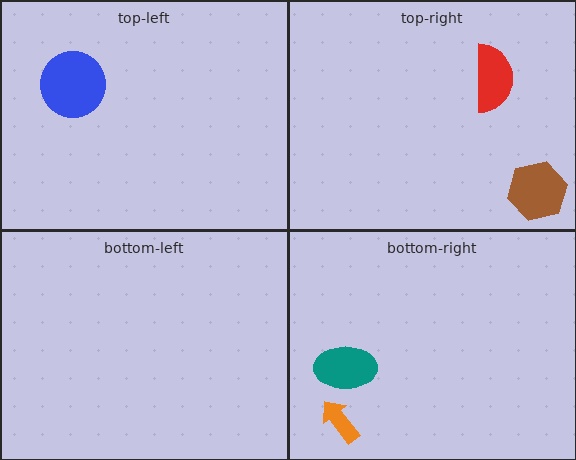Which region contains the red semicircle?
The top-right region.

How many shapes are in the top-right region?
2.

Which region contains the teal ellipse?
The bottom-right region.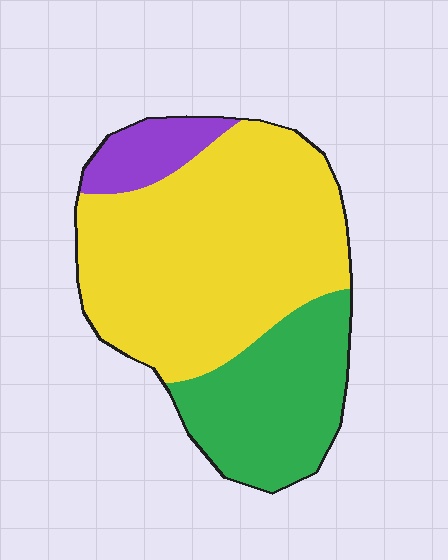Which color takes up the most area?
Yellow, at roughly 60%.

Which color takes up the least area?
Purple, at roughly 10%.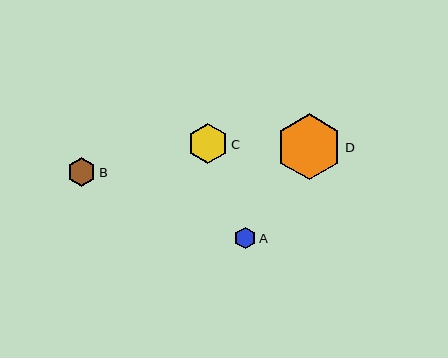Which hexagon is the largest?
Hexagon D is the largest with a size of approximately 66 pixels.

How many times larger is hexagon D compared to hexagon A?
Hexagon D is approximately 3.1 times the size of hexagon A.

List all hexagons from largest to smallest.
From largest to smallest: D, C, B, A.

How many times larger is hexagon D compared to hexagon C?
Hexagon D is approximately 1.6 times the size of hexagon C.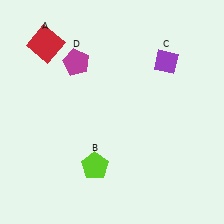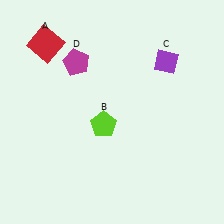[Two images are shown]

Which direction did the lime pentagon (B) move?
The lime pentagon (B) moved up.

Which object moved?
The lime pentagon (B) moved up.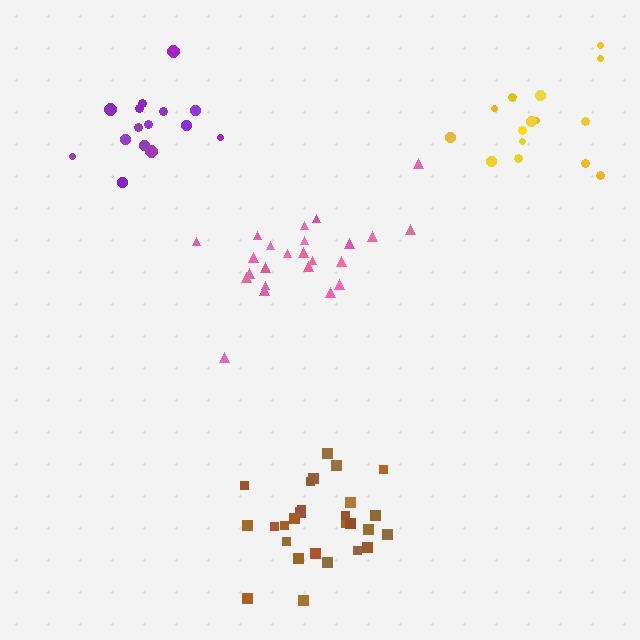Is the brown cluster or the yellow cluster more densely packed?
Brown.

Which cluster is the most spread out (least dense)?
Yellow.